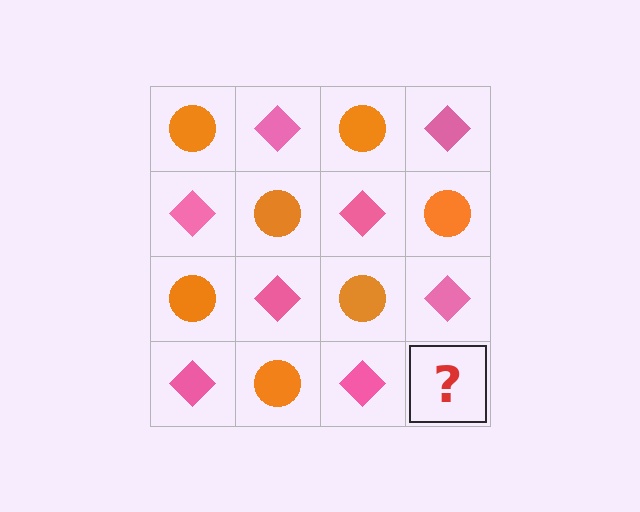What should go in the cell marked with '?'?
The missing cell should contain an orange circle.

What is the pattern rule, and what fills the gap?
The rule is that it alternates orange circle and pink diamond in a checkerboard pattern. The gap should be filled with an orange circle.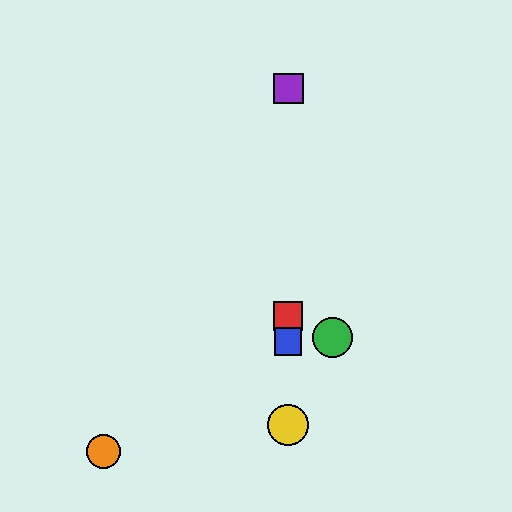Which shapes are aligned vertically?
The red square, the blue square, the yellow circle, the purple square are aligned vertically.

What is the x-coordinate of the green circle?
The green circle is at x≈332.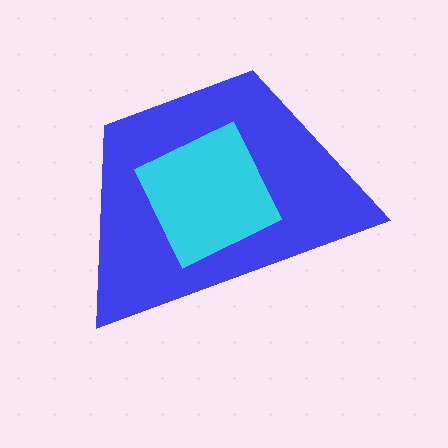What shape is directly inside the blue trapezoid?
The cyan diamond.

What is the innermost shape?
The cyan diamond.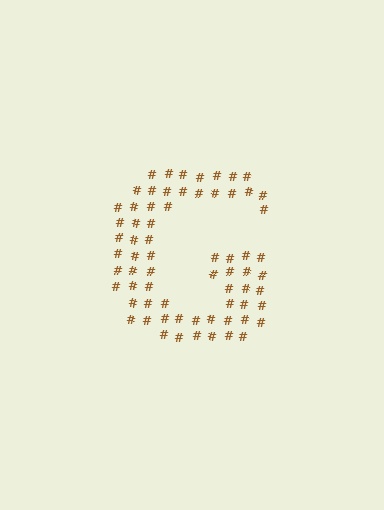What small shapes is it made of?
It is made of small hash symbols.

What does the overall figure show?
The overall figure shows the letter G.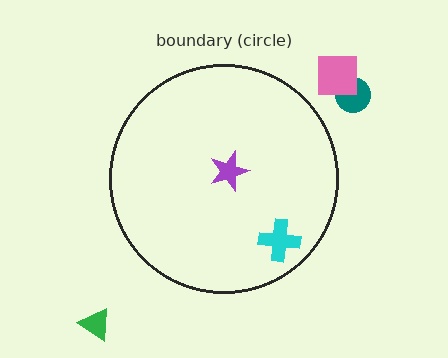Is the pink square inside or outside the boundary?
Outside.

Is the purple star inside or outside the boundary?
Inside.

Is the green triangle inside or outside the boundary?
Outside.